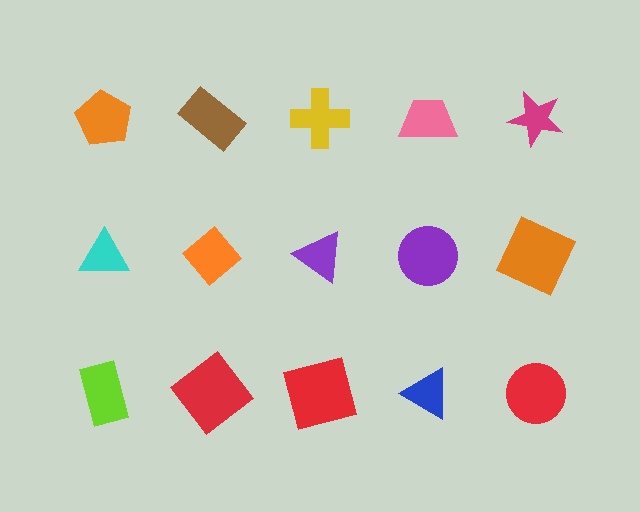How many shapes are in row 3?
5 shapes.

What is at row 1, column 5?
A magenta star.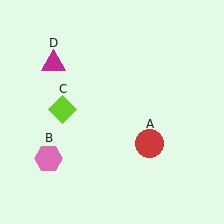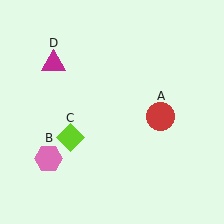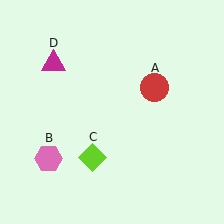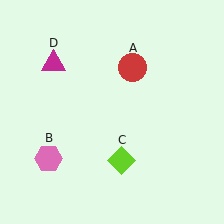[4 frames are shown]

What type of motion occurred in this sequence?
The red circle (object A), lime diamond (object C) rotated counterclockwise around the center of the scene.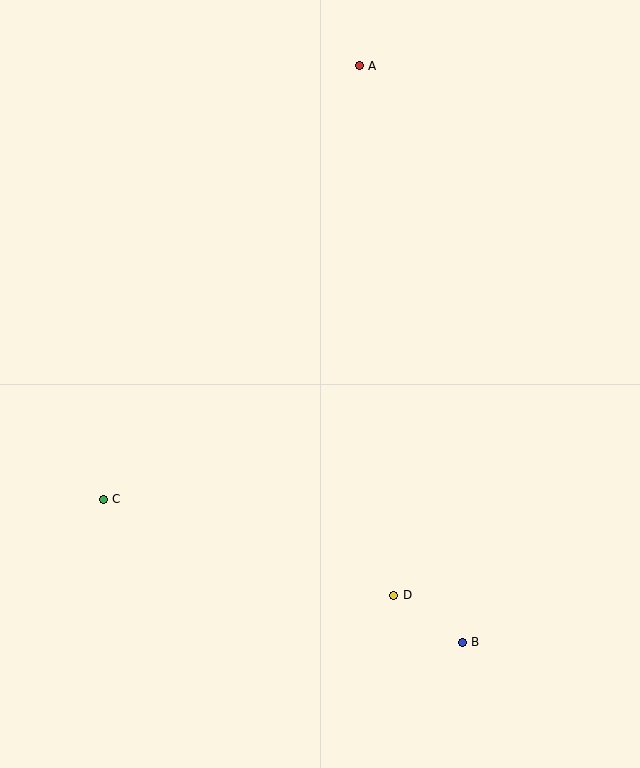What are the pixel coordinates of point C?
Point C is at (103, 499).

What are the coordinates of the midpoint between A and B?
The midpoint between A and B is at (411, 354).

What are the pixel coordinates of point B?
Point B is at (462, 642).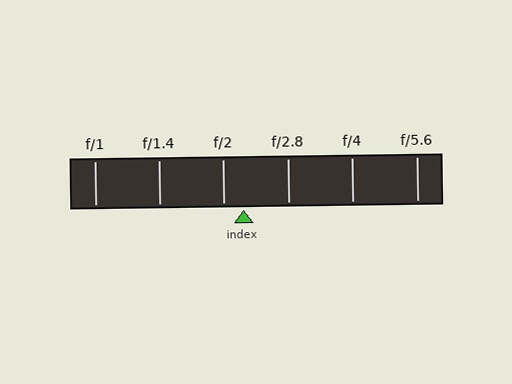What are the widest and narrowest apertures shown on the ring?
The widest aperture shown is f/1 and the narrowest is f/5.6.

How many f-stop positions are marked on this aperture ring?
There are 6 f-stop positions marked.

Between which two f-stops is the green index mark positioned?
The index mark is between f/2 and f/2.8.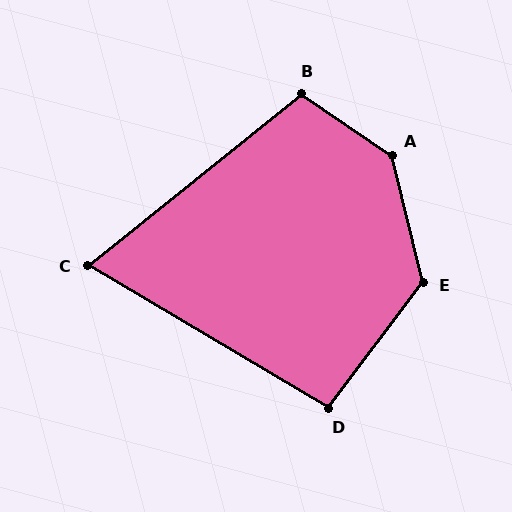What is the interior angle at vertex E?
Approximately 130 degrees (obtuse).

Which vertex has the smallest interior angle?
C, at approximately 69 degrees.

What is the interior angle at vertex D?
Approximately 96 degrees (obtuse).